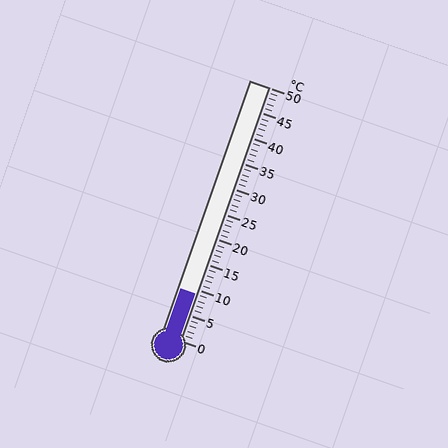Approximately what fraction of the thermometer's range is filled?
The thermometer is filled to approximately 20% of its range.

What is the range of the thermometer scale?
The thermometer scale ranges from 0°C to 50°C.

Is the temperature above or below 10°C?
The temperature is below 10°C.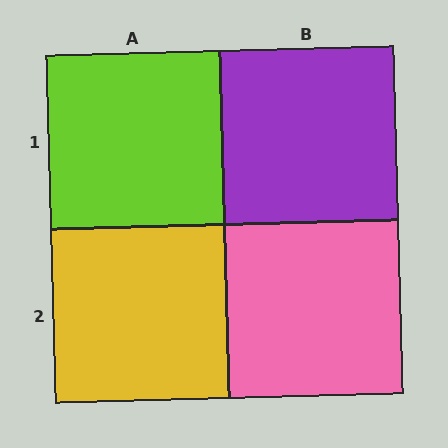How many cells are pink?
1 cell is pink.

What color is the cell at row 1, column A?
Lime.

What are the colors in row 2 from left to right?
Yellow, pink.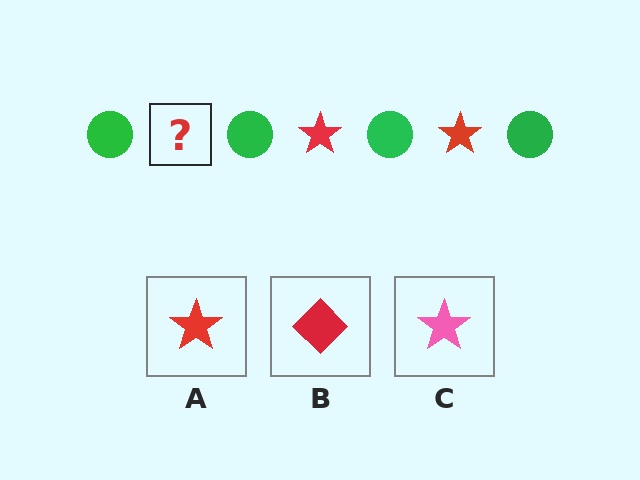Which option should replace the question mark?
Option A.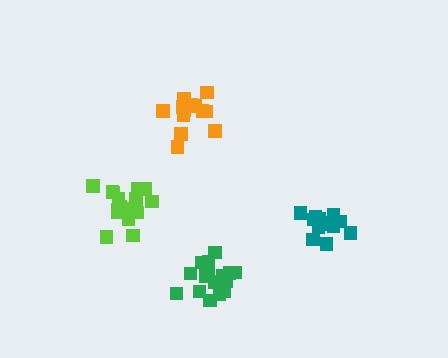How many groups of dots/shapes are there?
There are 4 groups.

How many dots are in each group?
Group 1: 17 dots, Group 2: 15 dots, Group 3: 14 dots, Group 4: 16 dots (62 total).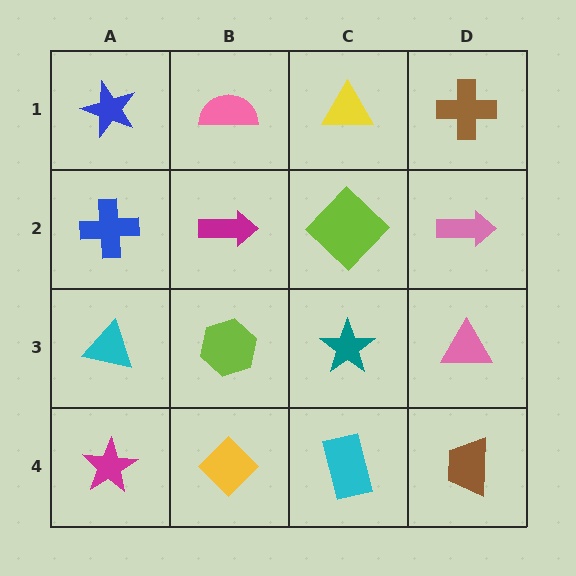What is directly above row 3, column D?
A pink arrow.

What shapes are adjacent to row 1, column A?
A blue cross (row 2, column A), a pink semicircle (row 1, column B).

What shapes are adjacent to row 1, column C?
A lime diamond (row 2, column C), a pink semicircle (row 1, column B), a brown cross (row 1, column D).